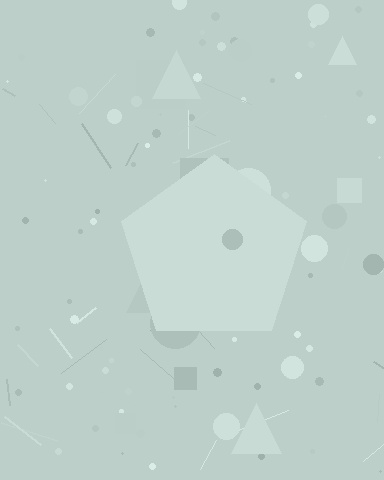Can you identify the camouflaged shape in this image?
The camouflaged shape is a pentagon.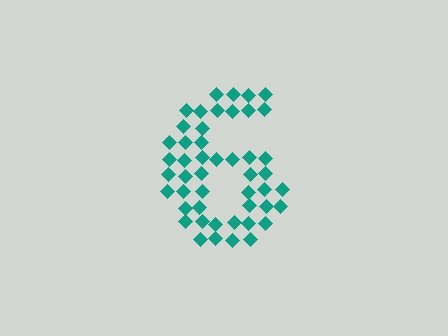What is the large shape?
The large shape is the digit 6.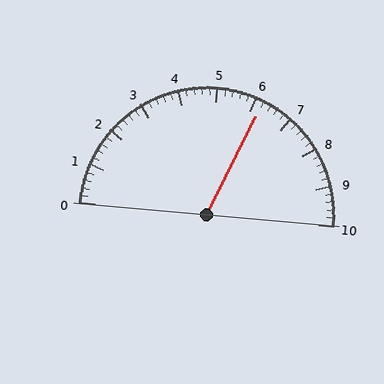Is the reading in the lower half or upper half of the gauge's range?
The reading is in the upper half of the range (0 to 10).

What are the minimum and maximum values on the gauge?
The gauge ranges from 0 to 10.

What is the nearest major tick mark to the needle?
The nearest major tick mark is 6.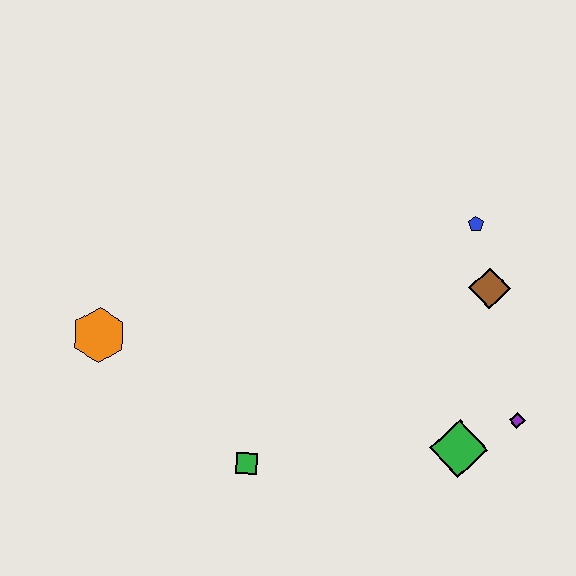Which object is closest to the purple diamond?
The green diamond is closest to the purple diamond.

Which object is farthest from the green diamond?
The orange hexagon is farthest from the green diamond.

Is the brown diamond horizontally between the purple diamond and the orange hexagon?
Yes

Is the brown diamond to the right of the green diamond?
Yes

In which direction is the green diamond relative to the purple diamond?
The green diamond is to the left of the purple diamond.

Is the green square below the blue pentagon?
Yes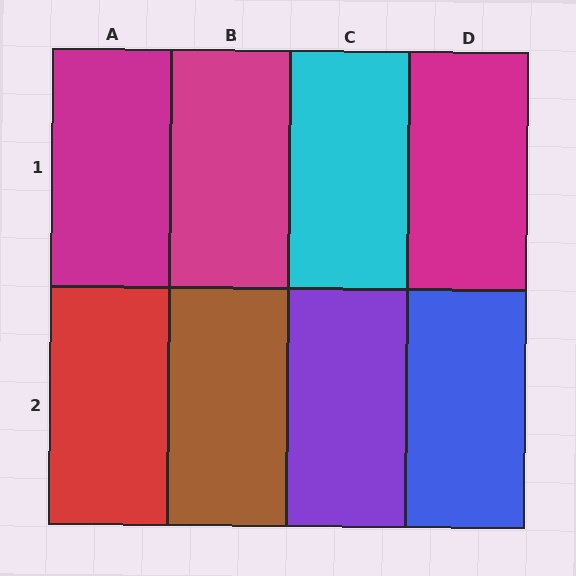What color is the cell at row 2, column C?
Purple.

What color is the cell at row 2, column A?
Red.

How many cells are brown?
1 cell is brown.